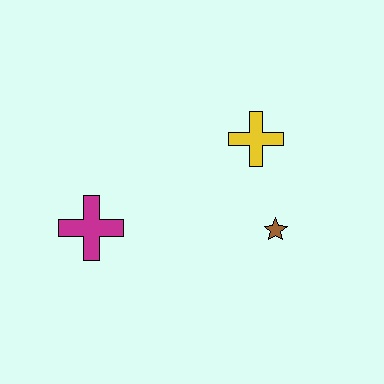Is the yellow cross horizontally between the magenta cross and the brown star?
Yes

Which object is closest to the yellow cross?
The brown star is closest to the yellow cross.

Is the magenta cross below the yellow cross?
Yes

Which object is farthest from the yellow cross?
The magenta cross is farthest from the yellow cross.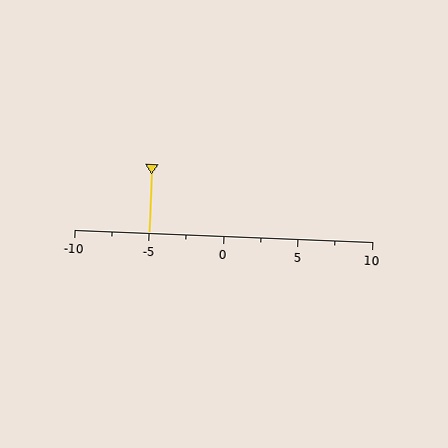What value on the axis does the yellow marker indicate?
The marker indicates approximately -5.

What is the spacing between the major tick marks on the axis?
The major ticks are spaced 5 apart.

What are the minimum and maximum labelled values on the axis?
The axis runs from -10 to 10.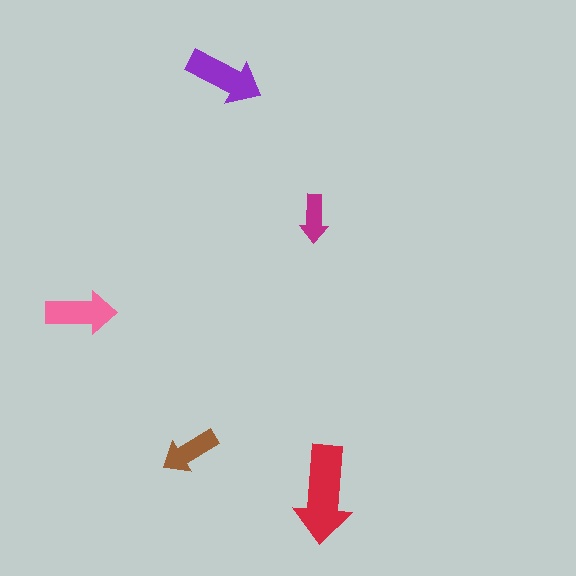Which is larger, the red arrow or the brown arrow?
The red one.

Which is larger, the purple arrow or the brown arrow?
The purple one.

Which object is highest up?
The purple arrow is topmost.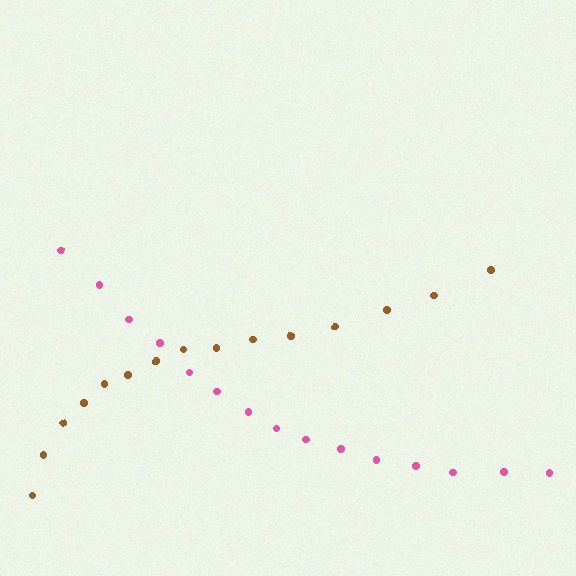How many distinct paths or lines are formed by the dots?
There are 2 distinct paths.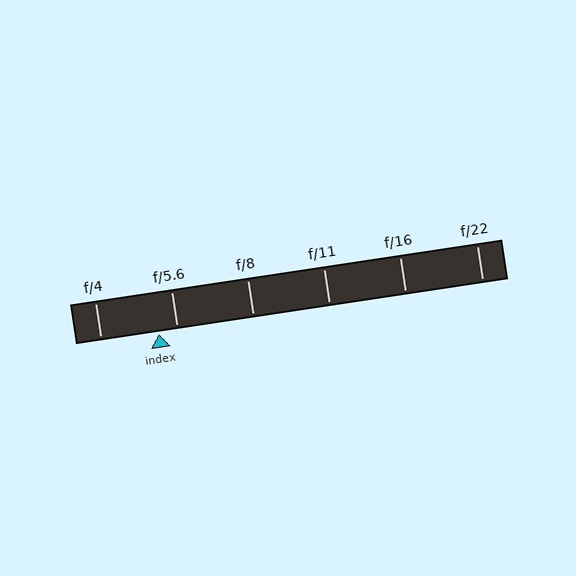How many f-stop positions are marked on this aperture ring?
There are 6 f-stop positions marked.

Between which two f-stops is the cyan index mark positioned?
The index mark is between f/4 and f/5.6.